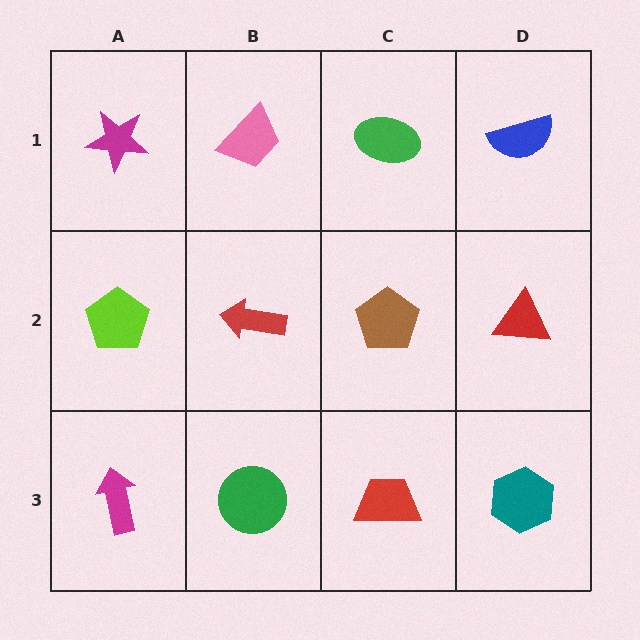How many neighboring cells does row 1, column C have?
3.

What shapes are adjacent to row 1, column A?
A lime pentagon (row 2, column A), a pink trapezoid (row 1, column B).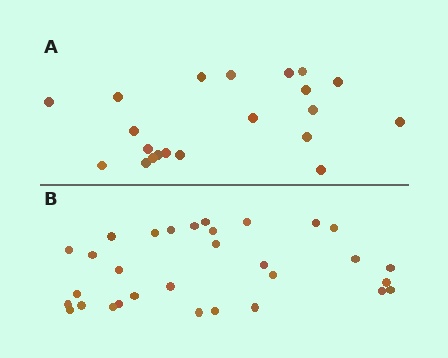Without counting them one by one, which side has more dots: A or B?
Region B (the bottom region) has more dots.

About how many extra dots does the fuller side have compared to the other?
Region B has roughly 10 or so more dots than region A.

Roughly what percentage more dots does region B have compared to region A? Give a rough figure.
About 50% more.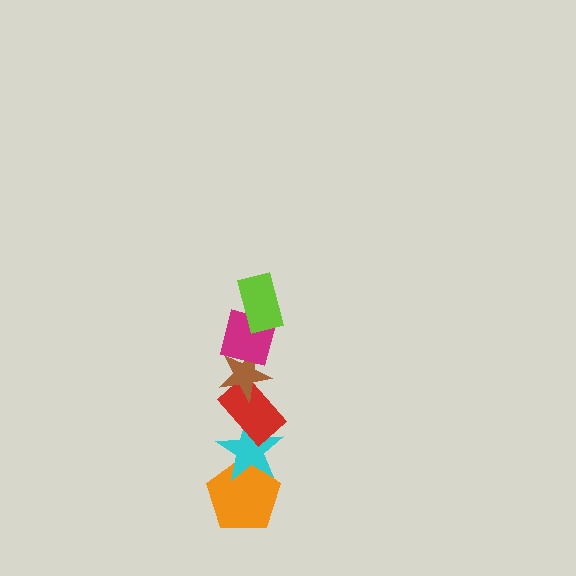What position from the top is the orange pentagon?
The orange pentagon is 6th from the top.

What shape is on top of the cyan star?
The red rectangle is on top of the cyan star.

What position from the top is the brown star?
The brown star is 3rd from the top.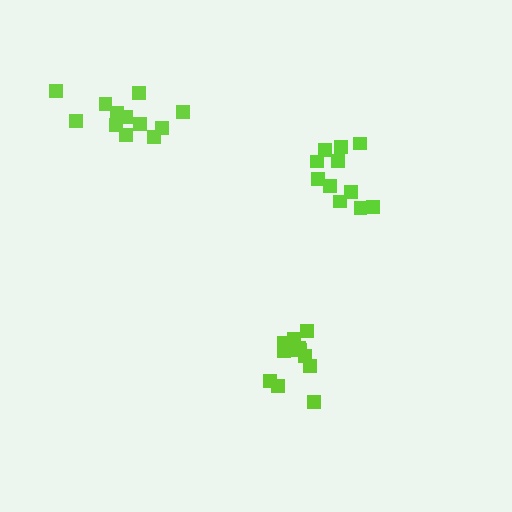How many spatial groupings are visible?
There are 3 spatial groupings.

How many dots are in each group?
Group 1: 11 dots, Group 2: 13 dots, Group 3: 12 dots (36 total).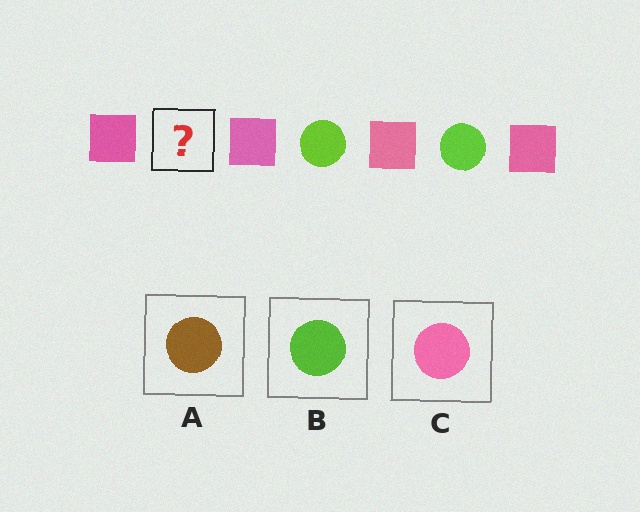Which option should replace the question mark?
Option B.